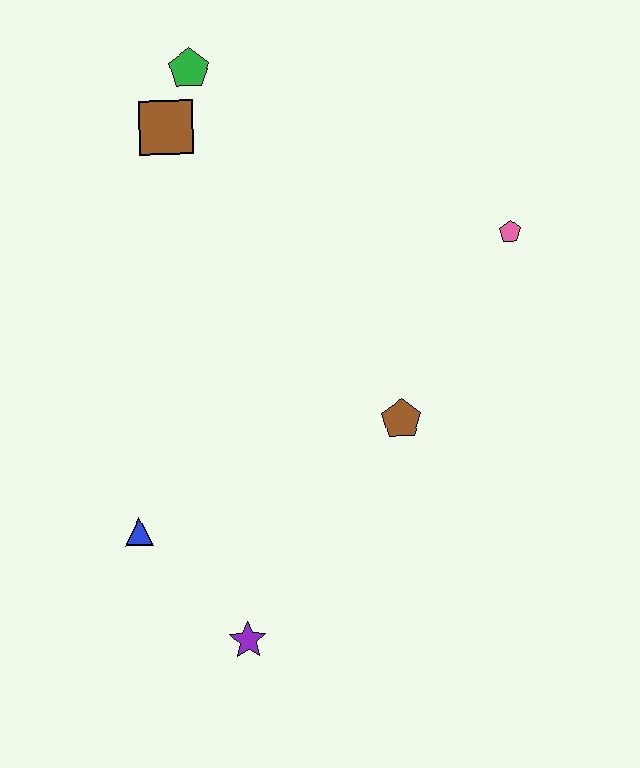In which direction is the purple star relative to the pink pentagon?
The purple star is below the pink pentagon.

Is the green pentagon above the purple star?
Yes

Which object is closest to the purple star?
The blue triangle is closest to the purple star.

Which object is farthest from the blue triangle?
The pink pentagon is farthest from the blue triangle.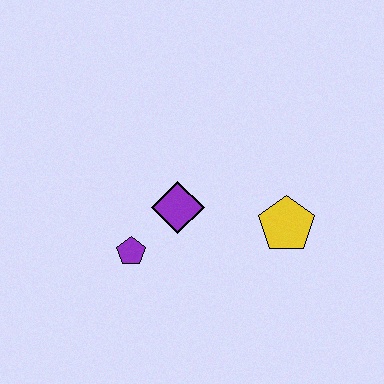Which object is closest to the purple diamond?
The purple pentagon is closest to the purple diamond.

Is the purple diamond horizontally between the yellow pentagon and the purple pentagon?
Yes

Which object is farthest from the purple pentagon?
The yellow pentagon is farthest from the purple pentagon.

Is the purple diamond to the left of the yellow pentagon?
Yes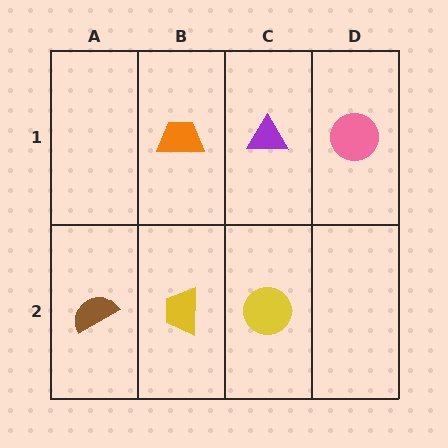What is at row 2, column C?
A yellow circle.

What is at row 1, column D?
A pink circle.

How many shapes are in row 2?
3 shapes.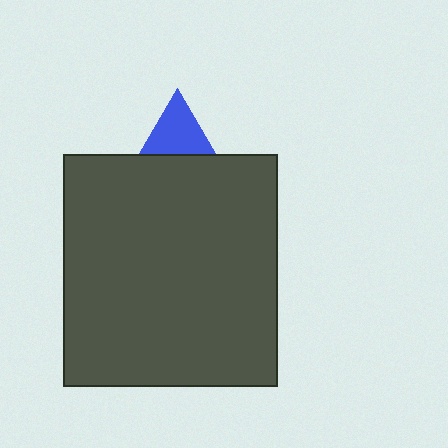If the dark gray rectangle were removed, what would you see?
You would see the complete blue triangle.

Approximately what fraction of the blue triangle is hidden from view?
Roughly 58% of the blue triangle is hidden behind the dark gray rectangle.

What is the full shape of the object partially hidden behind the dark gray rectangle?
The partially hidden object is a blue triangle.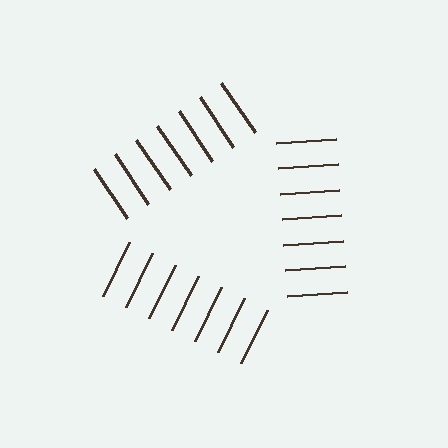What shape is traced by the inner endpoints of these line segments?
An illusory triangle — the line segments terminate on its edges but no continuous stroke is drawn.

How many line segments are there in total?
21 — 7 along each of the 3 edges.